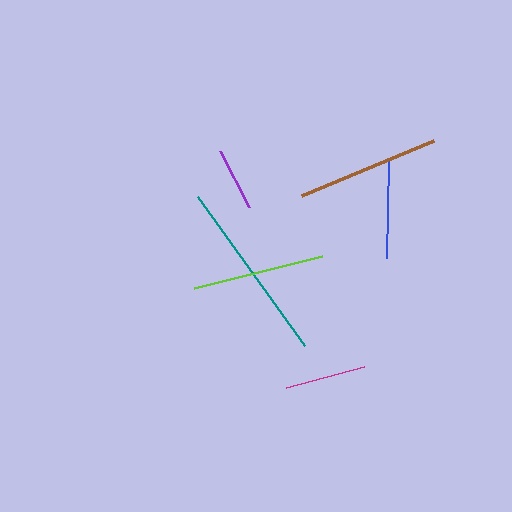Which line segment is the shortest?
The purple line is the shortest at approximately 63 pixels.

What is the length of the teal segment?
The teal segment is approximately 183 pixels long.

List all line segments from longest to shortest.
From longest to shortest: teal, brown, lime, blue, magenta, purple.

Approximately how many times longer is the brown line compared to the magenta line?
The brown line is approximately 1.8 times the length of the magenta line.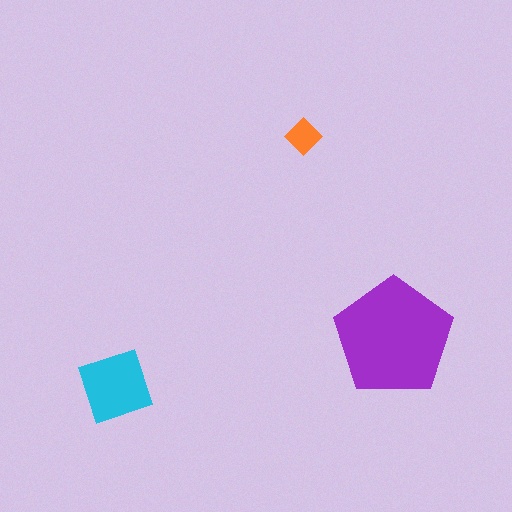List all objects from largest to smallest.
The purple pentagon, the cyan square, the orange diamond.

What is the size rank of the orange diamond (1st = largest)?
3rd.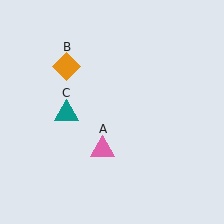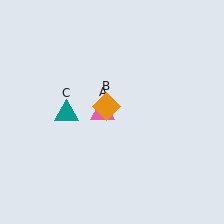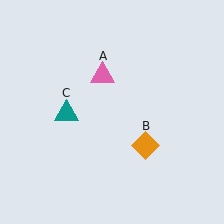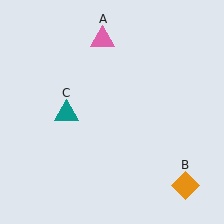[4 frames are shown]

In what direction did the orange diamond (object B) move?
The orange diamond (object B) moved down and to the right.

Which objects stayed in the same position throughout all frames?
Teal triangle (object C) remained stationary.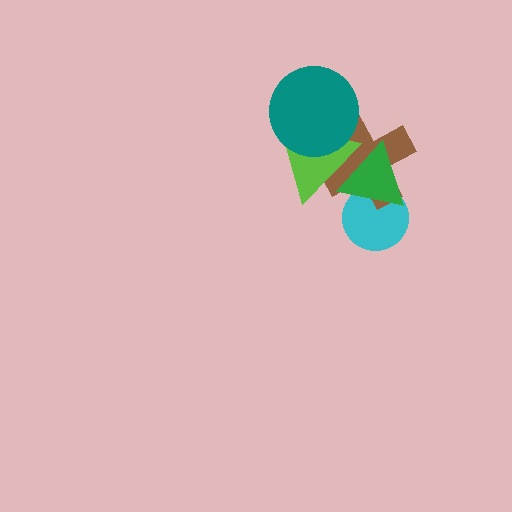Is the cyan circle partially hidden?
Yes, it is partially covered by another shape.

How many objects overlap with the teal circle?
2 objects overlap with the teal circle.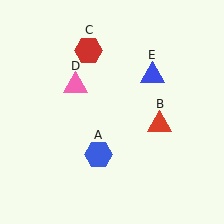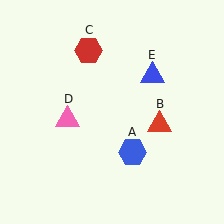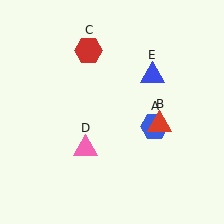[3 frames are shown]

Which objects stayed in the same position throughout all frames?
Red triangle (object B) and red hexagon (object C) and blue triangle (object E) remained stationary.